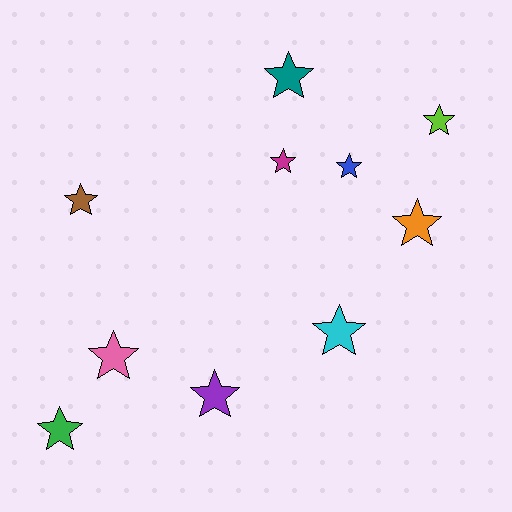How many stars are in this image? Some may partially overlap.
There are 10 stars.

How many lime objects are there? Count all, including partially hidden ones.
There is 1 lime object.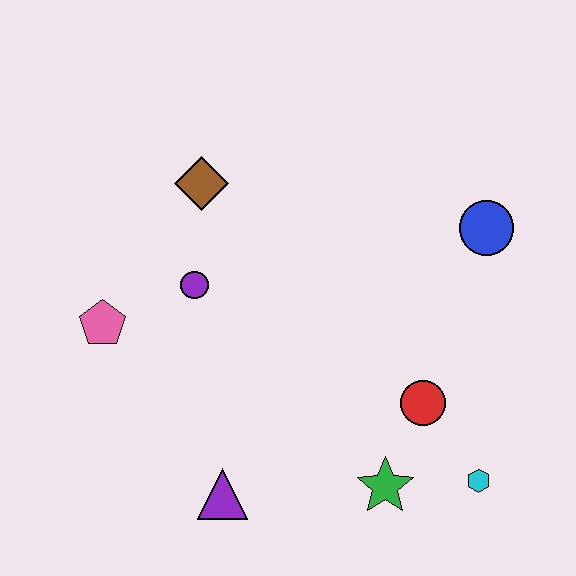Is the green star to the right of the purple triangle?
Yes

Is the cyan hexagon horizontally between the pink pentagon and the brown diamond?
No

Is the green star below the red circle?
Yes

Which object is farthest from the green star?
The brown diamond is farthest from the green star.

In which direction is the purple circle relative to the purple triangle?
The purple circle is above the purple triangle.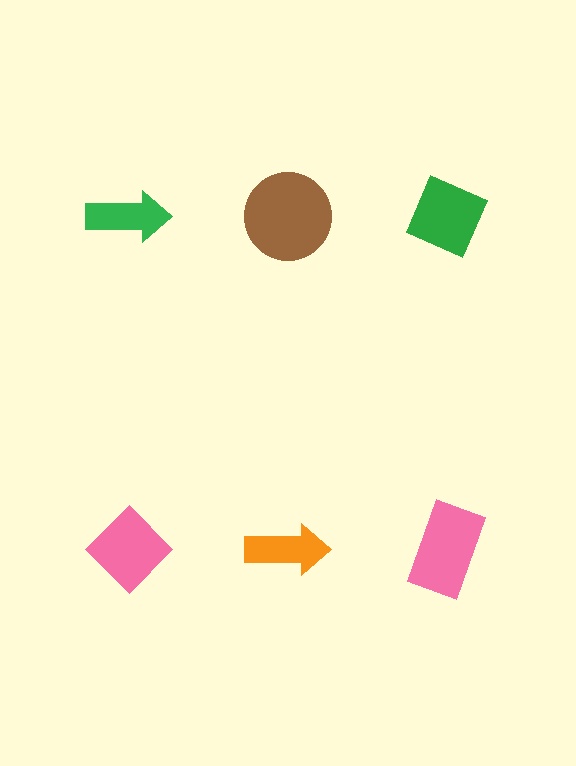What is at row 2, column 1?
A pink diamond.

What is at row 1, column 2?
A brown circle.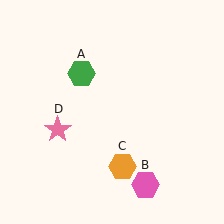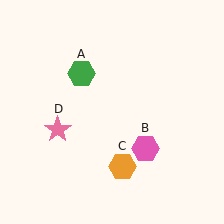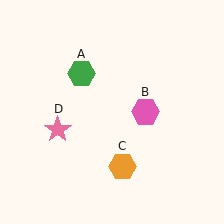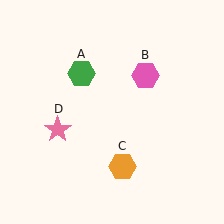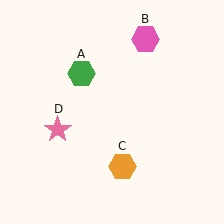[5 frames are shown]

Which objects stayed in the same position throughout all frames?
Green hexagon (object A) and orange hexagon (object C) and pink star (object D) remained stationary.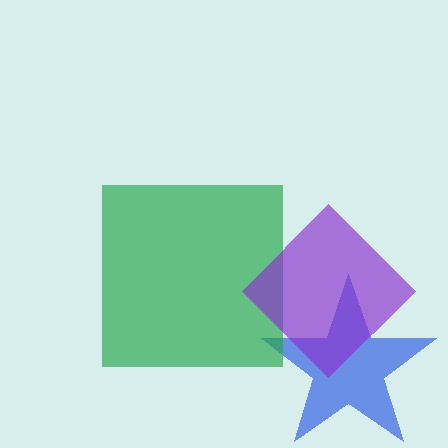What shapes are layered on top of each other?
The layered shapes are: a blue star, a green square, a purple diamond.